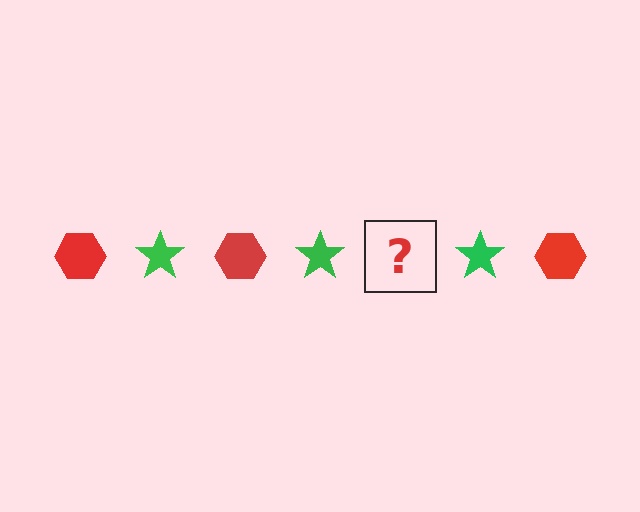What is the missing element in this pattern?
The missing element is a red hexagon.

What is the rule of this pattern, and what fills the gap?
The rule is that the pattern alternates between red hexagon and green star. The gap should be filled with a red hexagon.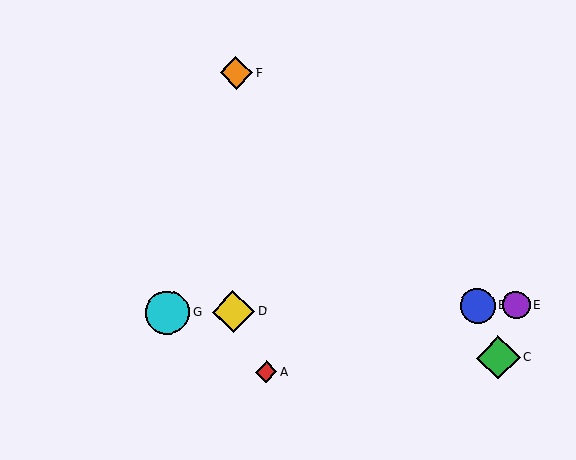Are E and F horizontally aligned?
No, E is at y≈305 and F is at y≈73.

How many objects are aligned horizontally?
4 objects (B, D, E, G) are aligned horizontally.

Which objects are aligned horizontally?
Objects B, D, E, G are aligned horizontally.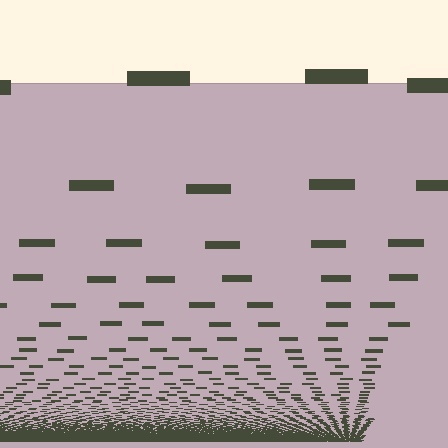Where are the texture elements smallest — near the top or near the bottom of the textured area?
Near the bottom.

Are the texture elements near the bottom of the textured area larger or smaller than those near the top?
Smaller. The gradient is inverted — elements near the bottom are smaller and denser.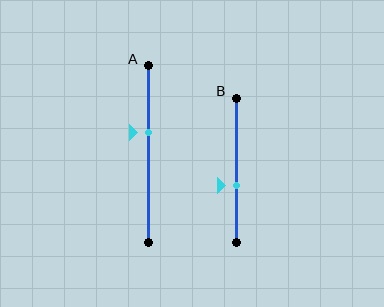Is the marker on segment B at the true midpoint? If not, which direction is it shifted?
No, the marker on segment B is shifted downward by about 11% of the segment length.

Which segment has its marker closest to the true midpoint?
Segment B has its marker closest to the true midpoint.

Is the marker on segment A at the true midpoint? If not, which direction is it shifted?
No, the marker on segment A is shifted upward by about 12% of the segment length.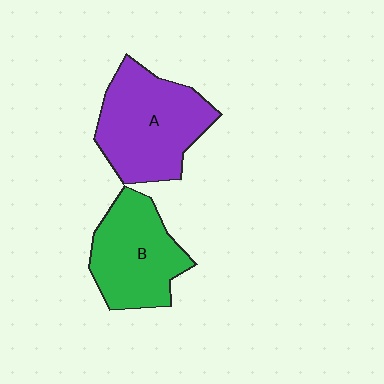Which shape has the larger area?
Shape A (purple).